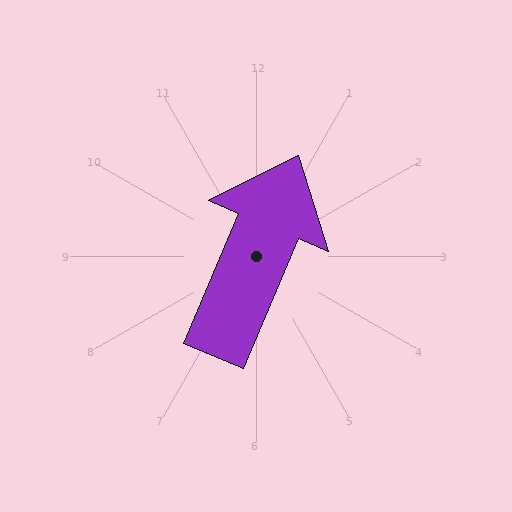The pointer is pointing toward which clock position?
Roughly 1 o'clock.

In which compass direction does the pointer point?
Northeast.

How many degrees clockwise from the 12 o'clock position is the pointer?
Approximately 23 degrees.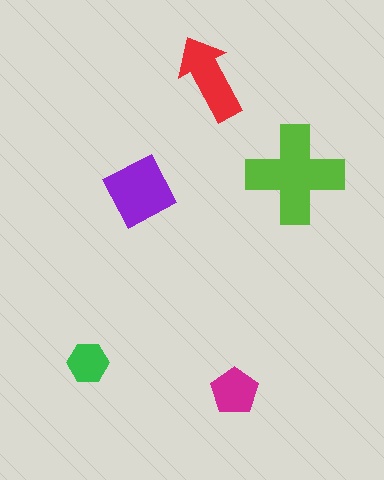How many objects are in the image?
There are 5 objects in the image.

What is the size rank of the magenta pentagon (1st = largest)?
4th.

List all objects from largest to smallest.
The lime cross, the purple diamond, the red arrow, the magenta pentagon, the green hexagon.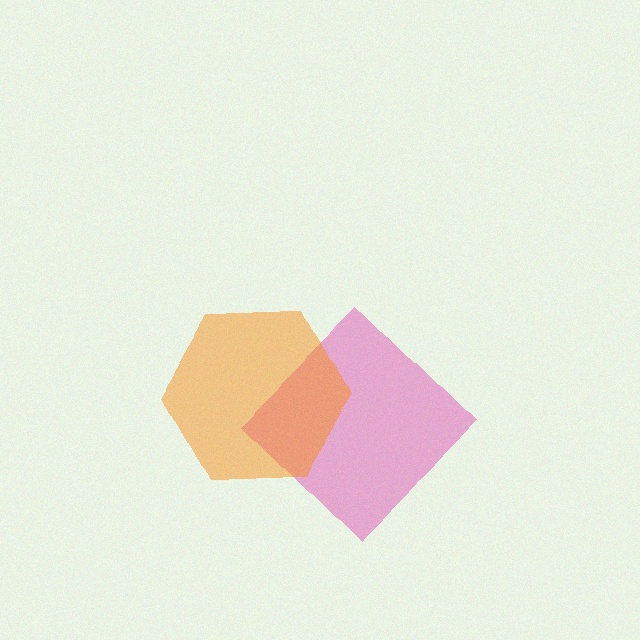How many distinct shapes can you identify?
There are 2 distinct shapes: a pink diamond, an orange hexagon.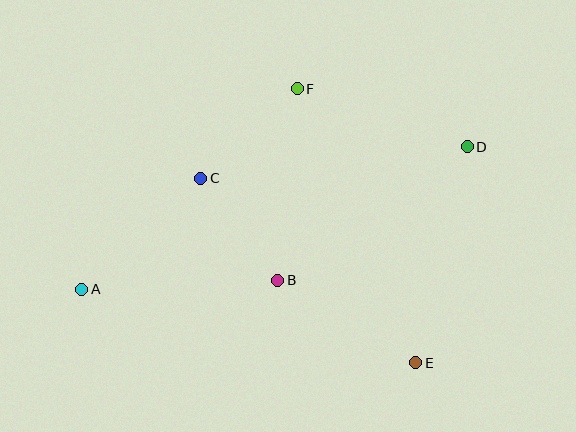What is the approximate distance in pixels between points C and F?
The distance between C and F is approximately 132 pixels.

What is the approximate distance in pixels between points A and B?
The distance between A and B is approximately 196 pixels.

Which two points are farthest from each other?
Points A and D are farthest from each other.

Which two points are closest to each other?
Points B and C are closest to each other.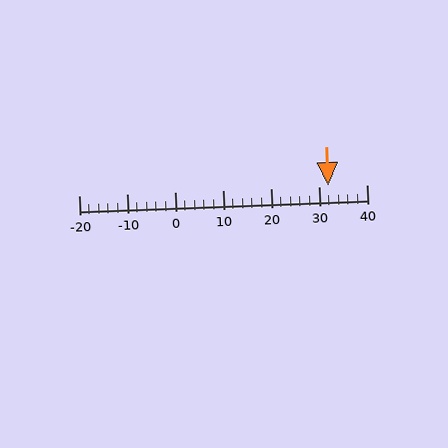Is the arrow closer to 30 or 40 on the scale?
The arrow is closer to 30.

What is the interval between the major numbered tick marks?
The major tick marks are spaced 10 units apart.